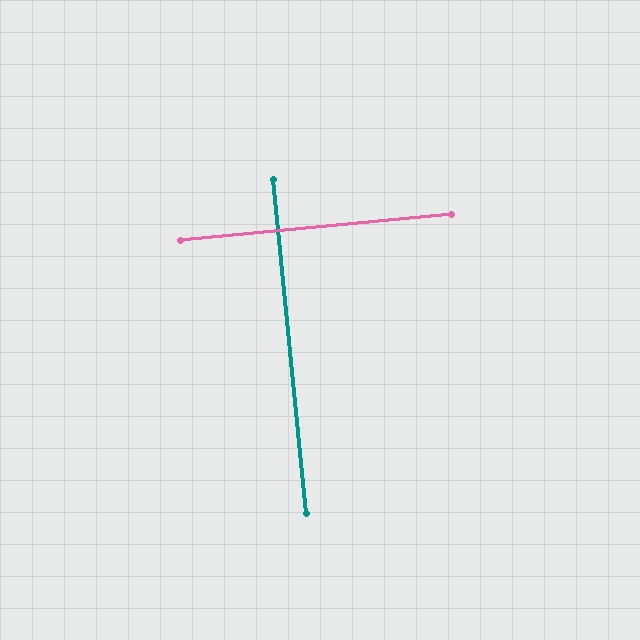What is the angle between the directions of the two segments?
Approximately 90 degrees.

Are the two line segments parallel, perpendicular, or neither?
Perpendicular — they meet at approximately 90°.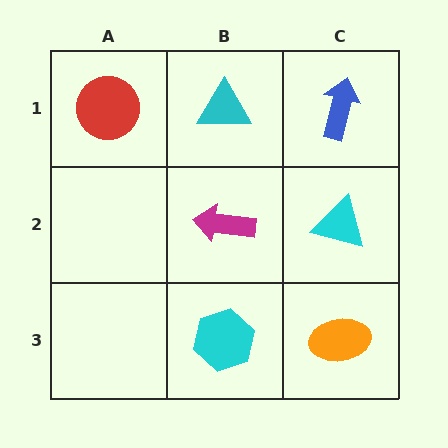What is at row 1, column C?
A blue arrow.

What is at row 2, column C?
A cyan triangle.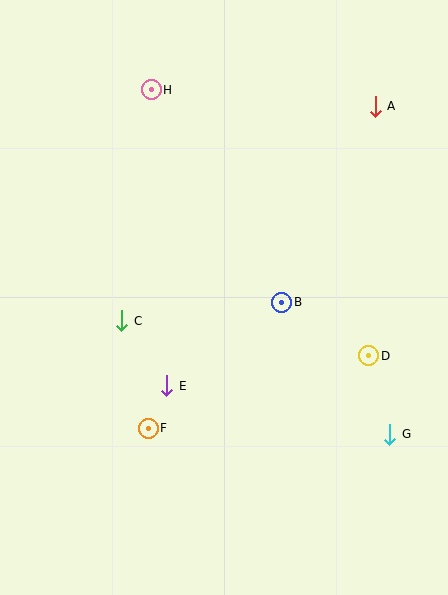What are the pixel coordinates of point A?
Point A is at (375, 106).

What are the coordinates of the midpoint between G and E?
The midpoint between G and E is at (278, 410).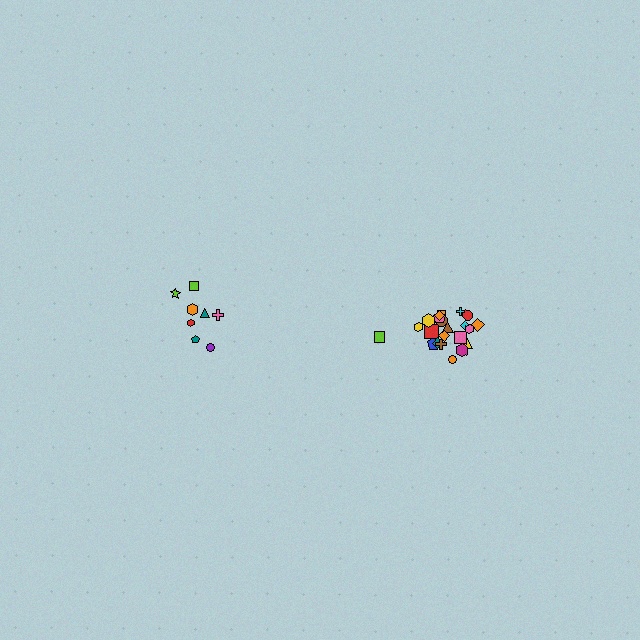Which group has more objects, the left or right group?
The right group.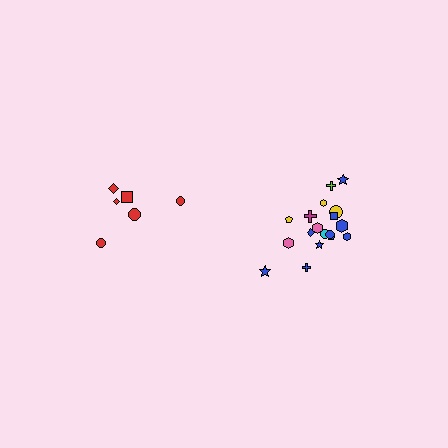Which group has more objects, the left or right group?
The right group.